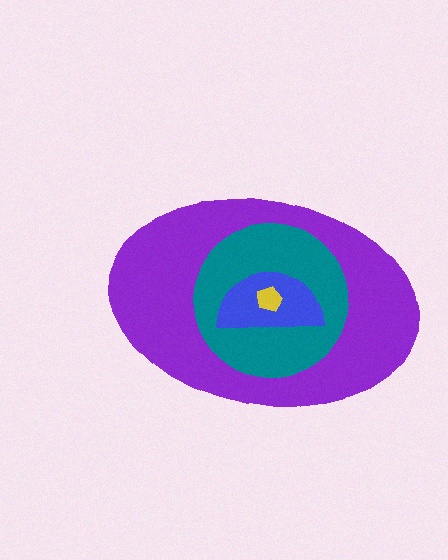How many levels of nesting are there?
4.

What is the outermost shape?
The purple ellipse.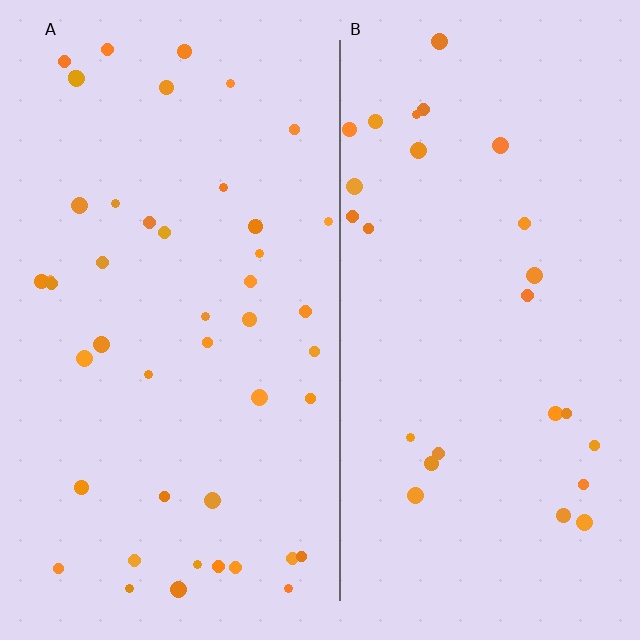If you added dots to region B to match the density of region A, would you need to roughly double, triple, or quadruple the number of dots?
Approximately double.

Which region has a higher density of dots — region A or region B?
A (the left).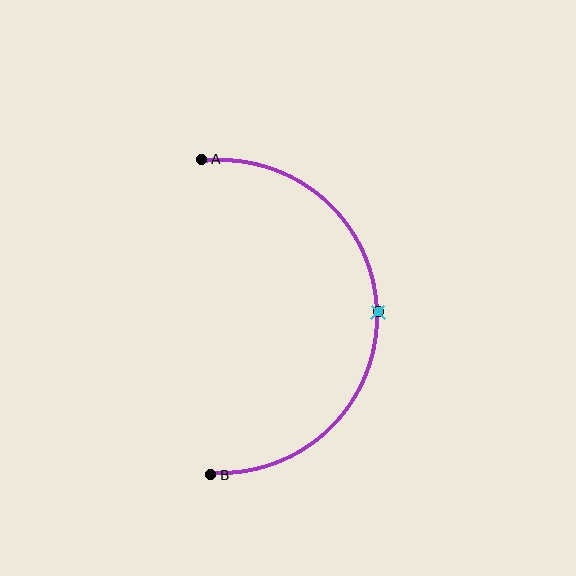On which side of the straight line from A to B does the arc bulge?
The arc bulges to the right of the straight line connecting A and B.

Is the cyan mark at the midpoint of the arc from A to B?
Yes. The cyan mark lies on the arc at equal arc-length from both A and B — it is the arc midpoint.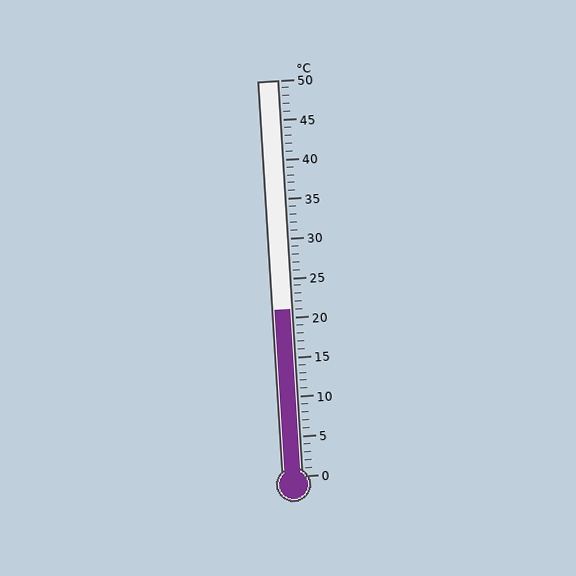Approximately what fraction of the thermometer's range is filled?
The thermometer is filled to approximately 40% of its range.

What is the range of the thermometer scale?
The thermometer scale ranges from 0°C to 50°C.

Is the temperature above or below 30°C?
The temperature is below 30°C.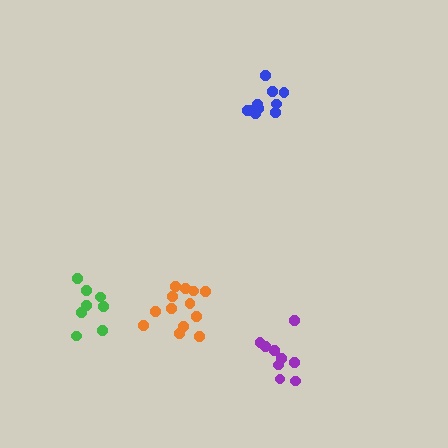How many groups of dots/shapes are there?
There are 4 groups.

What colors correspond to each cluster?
The clusters are colored: purple, orange, blue, green.